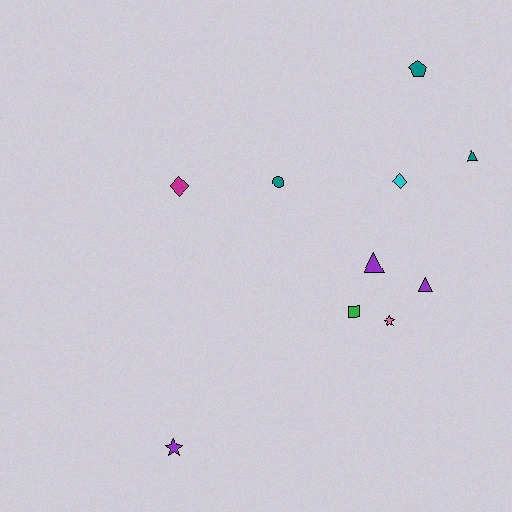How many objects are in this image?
There are 10 objects.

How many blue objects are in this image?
There are no blue objects.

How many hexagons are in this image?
There are no hexagons.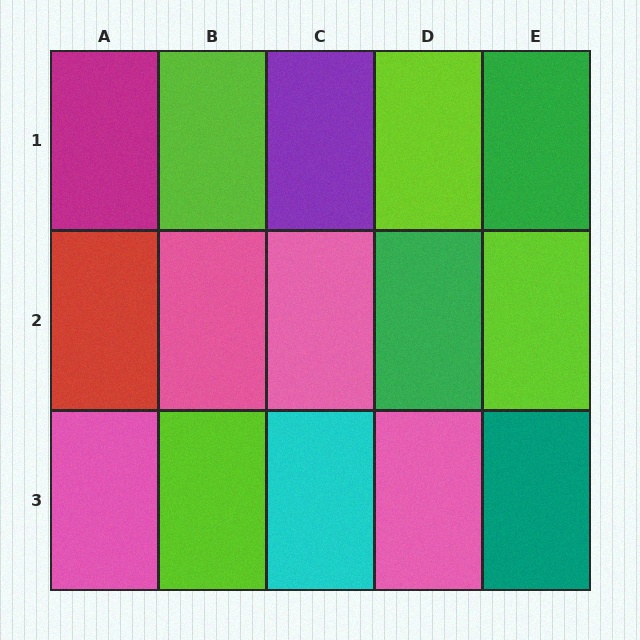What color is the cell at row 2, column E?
Lime.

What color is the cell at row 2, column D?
Green.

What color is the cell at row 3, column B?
Lime.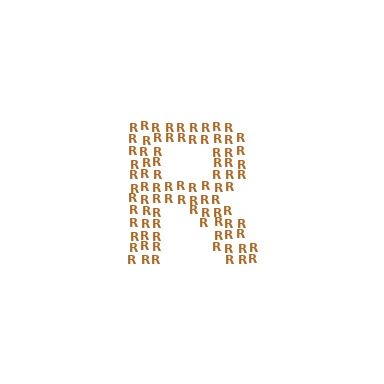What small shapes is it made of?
It is made of small letter R's.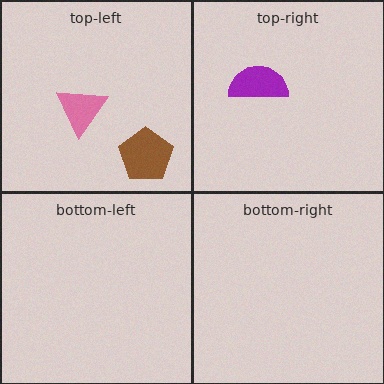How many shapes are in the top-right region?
1.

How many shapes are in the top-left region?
2.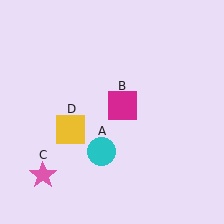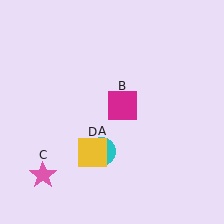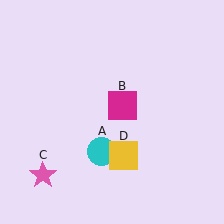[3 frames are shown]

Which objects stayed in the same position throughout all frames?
Cyan circle (object A) and magenta square (object B) and pink star (object C) remained stationary.